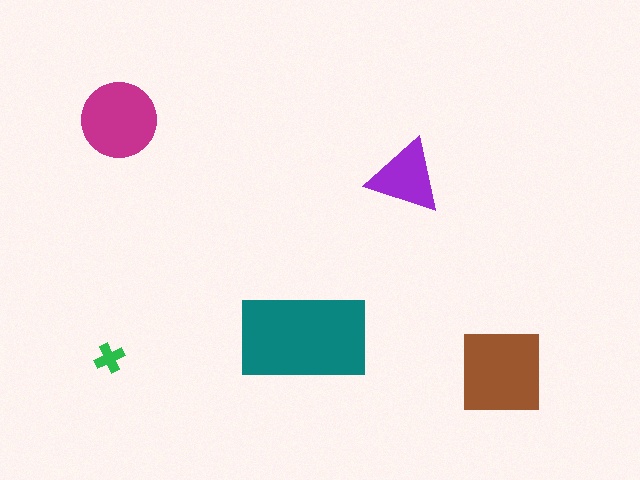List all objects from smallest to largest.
The green cross, the purple triangle, the magenta circle, the brown square, the teal rectangle.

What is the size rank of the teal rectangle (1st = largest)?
1st.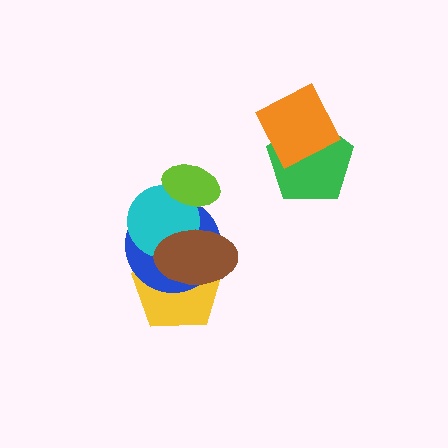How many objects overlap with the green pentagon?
1 object overlaps with the green pentagon.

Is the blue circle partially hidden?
Yes, it is partially covered by another shape.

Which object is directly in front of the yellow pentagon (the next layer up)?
The blue circle is directly in front of the yellow pentagon.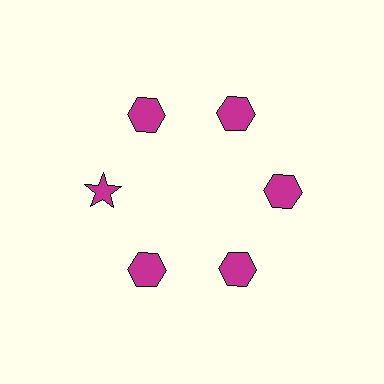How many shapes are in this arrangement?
There are 6 shapes arranged in a ring pattern.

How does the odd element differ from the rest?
It has a different shape: star instead of hexagon.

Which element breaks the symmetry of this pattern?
The magenta star at roughly the 9 o'clock position breaks the symmetry. All other shapes are magenta hexagons.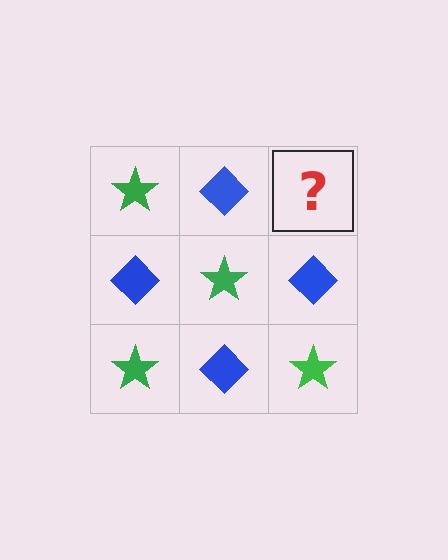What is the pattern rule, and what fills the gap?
The rule is that it alternates green star and blue diamond in a checkerboard pattern. The gap should be filled with a green star.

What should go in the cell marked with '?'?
The missing cell should contain a green star.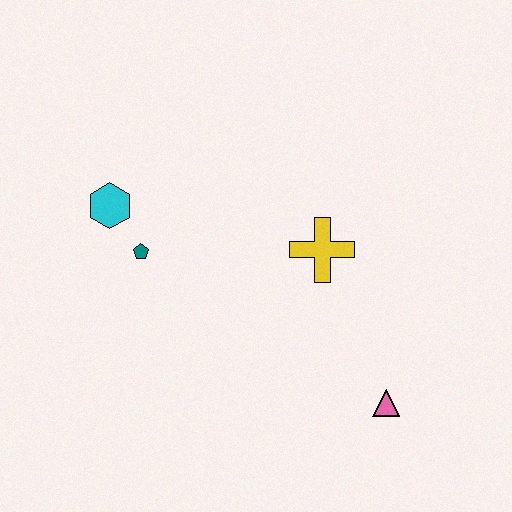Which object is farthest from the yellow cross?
The cyan hexagon is farthest from the yellow cross.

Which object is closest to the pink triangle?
The yellow cross is closest to the pink triangle.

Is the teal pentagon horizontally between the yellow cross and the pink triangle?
No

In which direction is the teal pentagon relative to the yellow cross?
The teal pentagon is to the left of the yellow cross.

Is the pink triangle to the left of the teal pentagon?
No